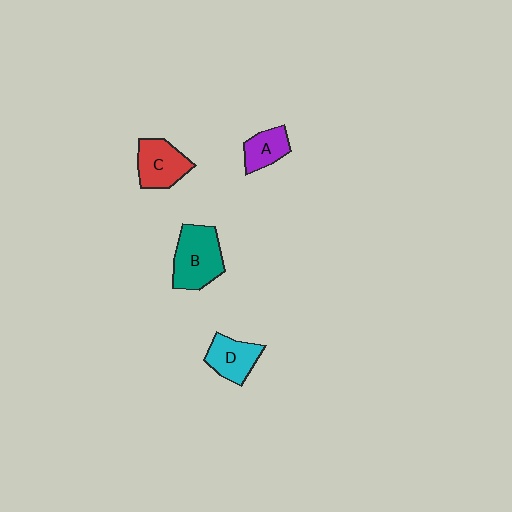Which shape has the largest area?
Shape B (teal).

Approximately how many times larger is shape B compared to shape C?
Approximately 1.3 times.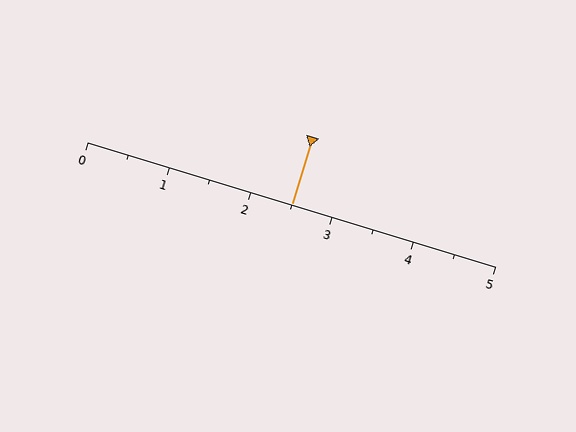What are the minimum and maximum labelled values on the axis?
The axis runs from 0 to 5.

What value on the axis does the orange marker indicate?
The marker indicates approximately 2.5.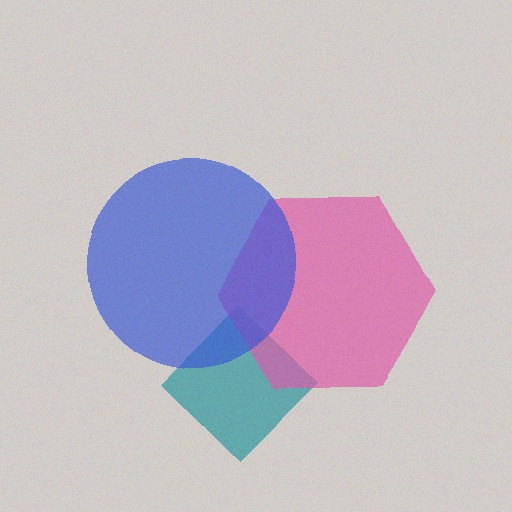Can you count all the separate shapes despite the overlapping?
Yes, there are 3 separate shapes.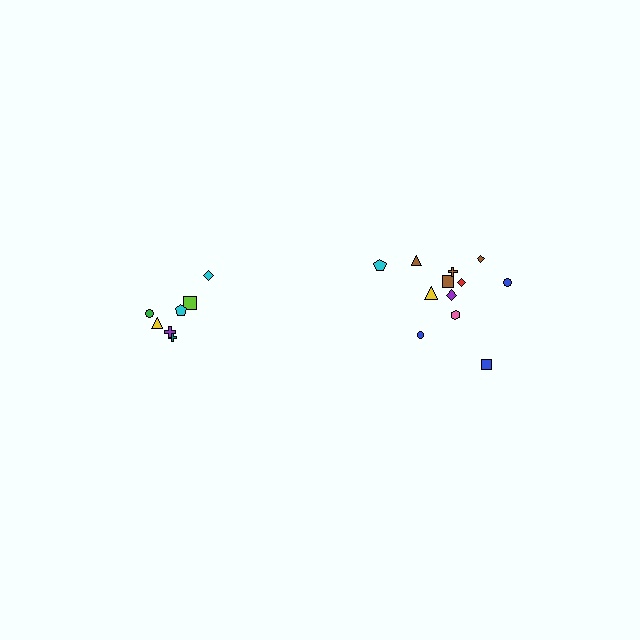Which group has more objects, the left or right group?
The right group.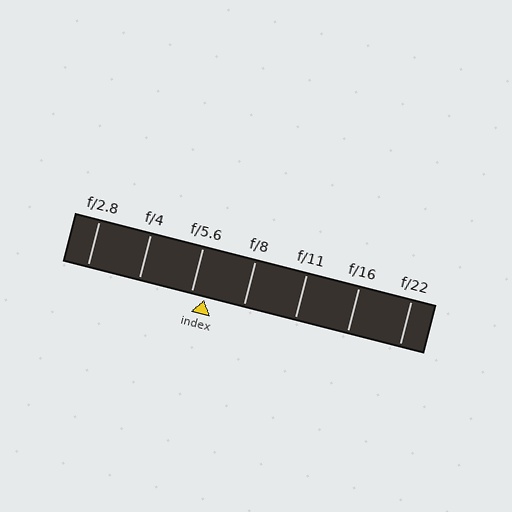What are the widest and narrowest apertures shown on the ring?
The widest aperture shown is f/2.8 and the narrowest is f/22.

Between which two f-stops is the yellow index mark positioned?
The index mark is between f/5.6 and f/8.